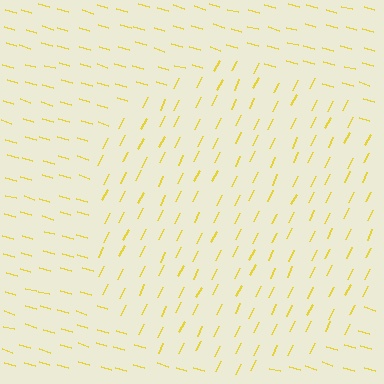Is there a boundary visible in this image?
Yes, there is a texture boundary formed by a change in line orientation.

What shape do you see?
I see a circle.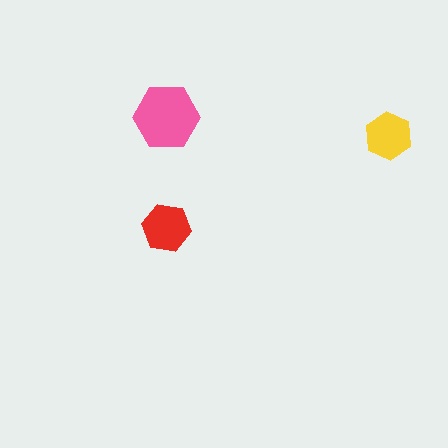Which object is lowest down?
The red hexagon is bottommost.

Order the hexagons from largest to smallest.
the pink one, the red one, the yellow one.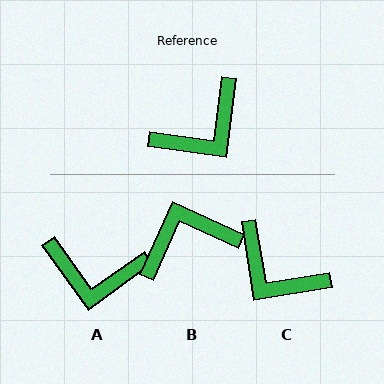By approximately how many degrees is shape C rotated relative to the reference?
Approximately 73 degrees clockwise.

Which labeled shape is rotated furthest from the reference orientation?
B, about 163 degrees away.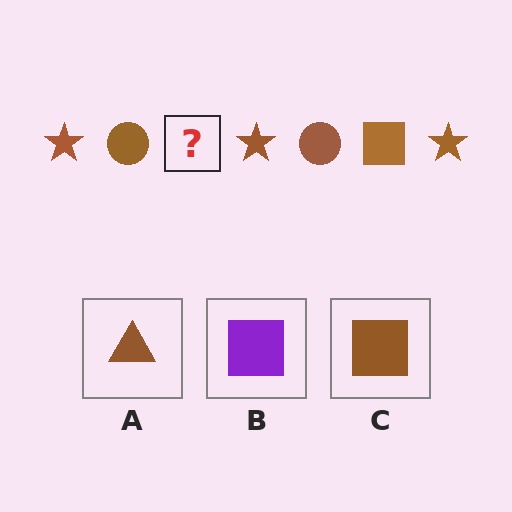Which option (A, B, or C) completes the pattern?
C.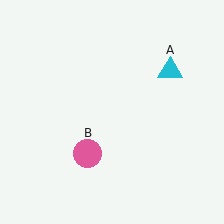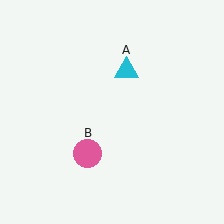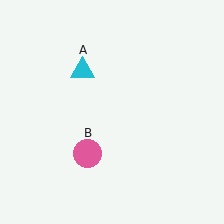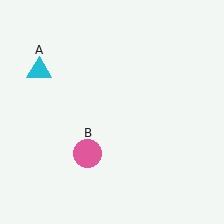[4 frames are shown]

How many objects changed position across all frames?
1 object changed position: cyan triangle (object A).